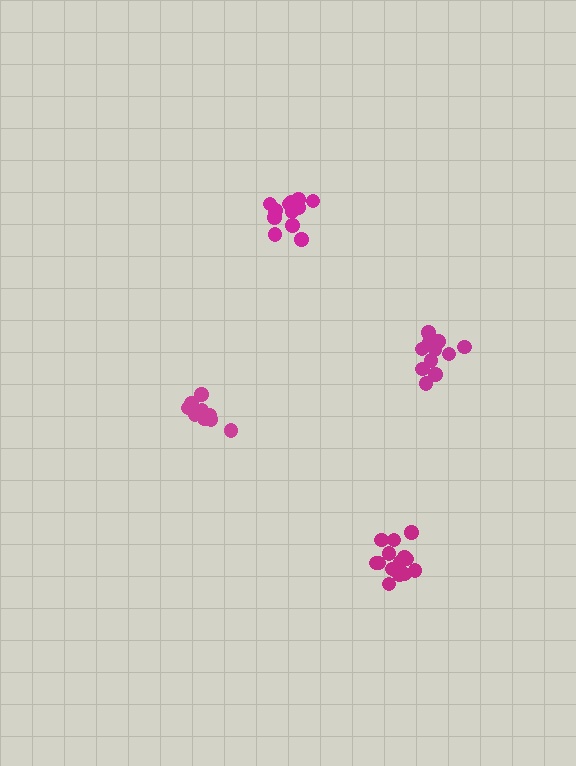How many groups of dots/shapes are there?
There are 4 groups.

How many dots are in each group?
Group 1: 12 dots, Group 2: 10 dots, Group 3: 12 dots, Group 4: 14 dots (48 total).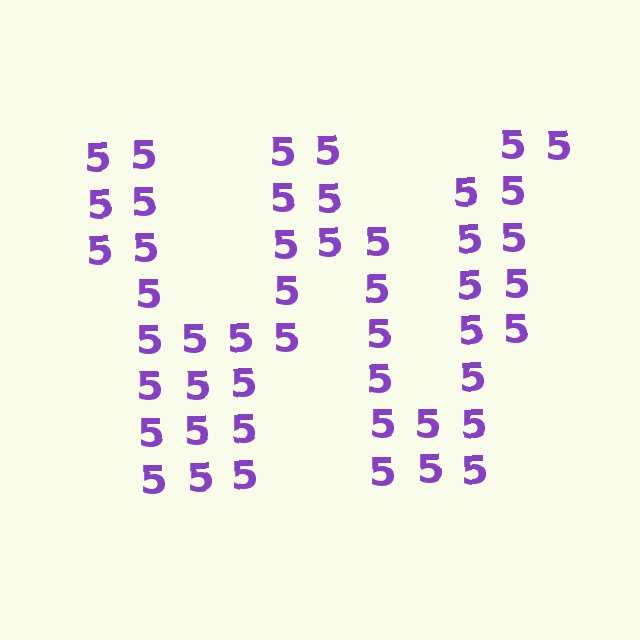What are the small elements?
The small elements are digit 5's.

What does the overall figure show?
The overall figure shows the letter W.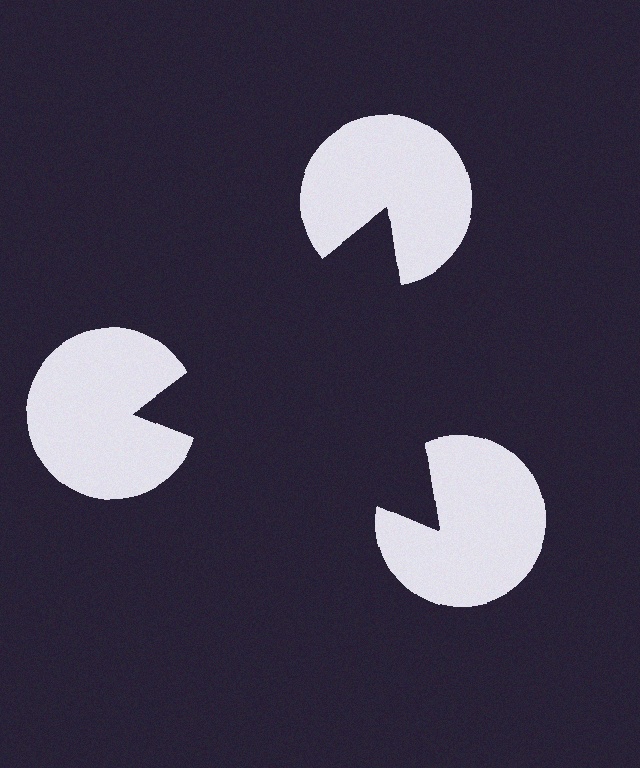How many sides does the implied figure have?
3 sides.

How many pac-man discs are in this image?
There are 3 — one at each vertex of the illusory triangle.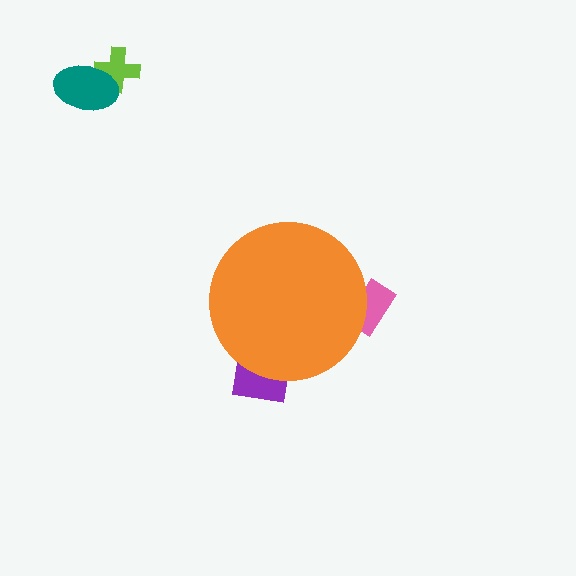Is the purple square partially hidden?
Yes, the purple square is partially hidden behind the orange circle.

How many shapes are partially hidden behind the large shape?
2 shapes are partially hidden.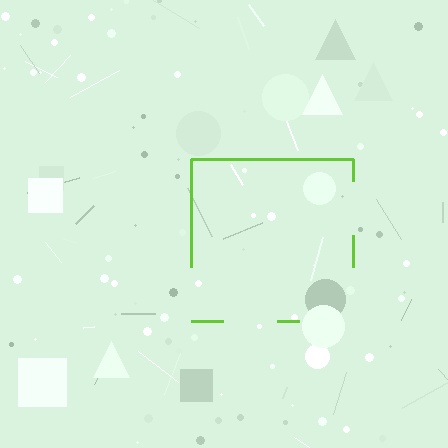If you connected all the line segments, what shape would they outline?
They would outline a square.